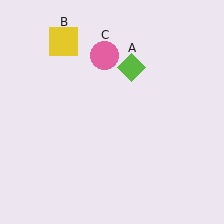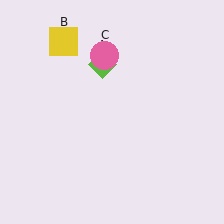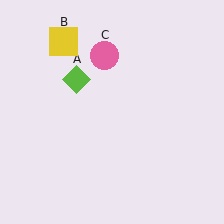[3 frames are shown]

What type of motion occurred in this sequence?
The lime diamond (object A) rotated counterclockwise around the center of the scene.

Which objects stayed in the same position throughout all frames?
Yellow square (object B) and pink circle (object C) remained stationary.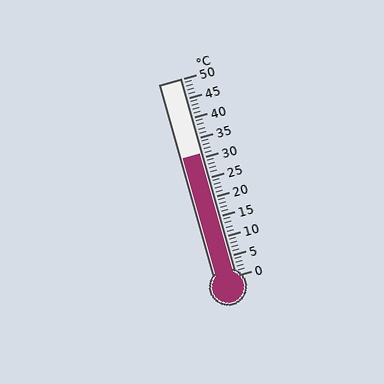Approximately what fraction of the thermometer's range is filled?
The thermometer is filled to approximately 60% of its range.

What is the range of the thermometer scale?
The thermometer scale ranges from 0°C to 50°C.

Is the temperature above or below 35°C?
The temperature is below 35°C.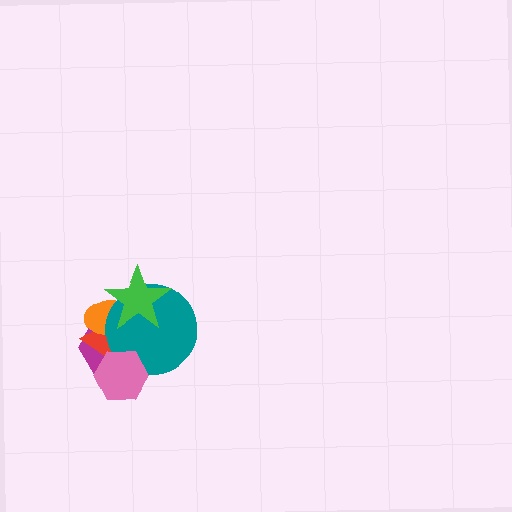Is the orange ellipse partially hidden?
Yes, it is partially covered by another shape.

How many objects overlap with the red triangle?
5 objects overlap with the red triangle.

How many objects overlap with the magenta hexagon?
5 objects overlap with the magenta hexagon.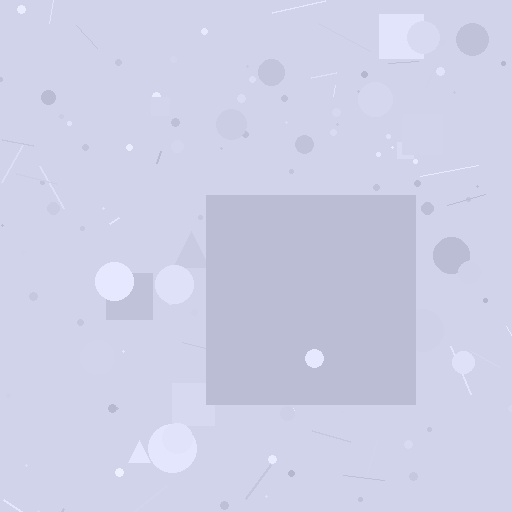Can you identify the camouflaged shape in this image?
The camouflaged shape is a square.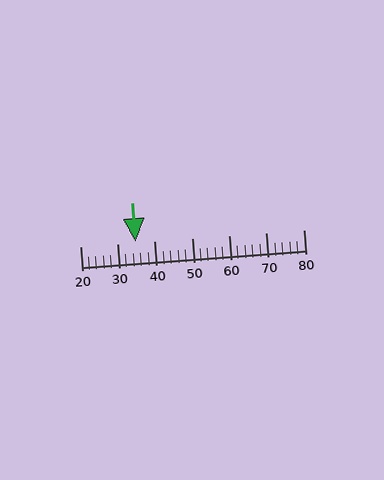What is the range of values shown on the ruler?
The ruler shows values from 20 to 80.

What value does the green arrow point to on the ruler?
The green arrow points to approximately 35.